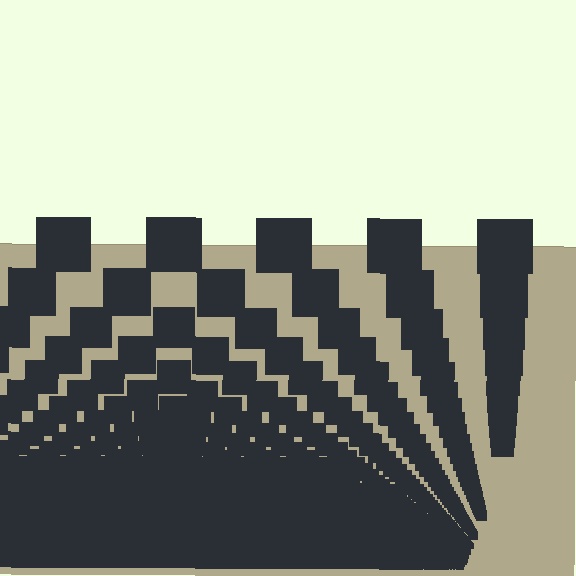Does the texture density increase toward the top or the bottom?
Density increases toward the bottom.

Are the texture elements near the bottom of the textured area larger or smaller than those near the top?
Smaller. The gradient is inverted — elements near the bottom are smaller and denser.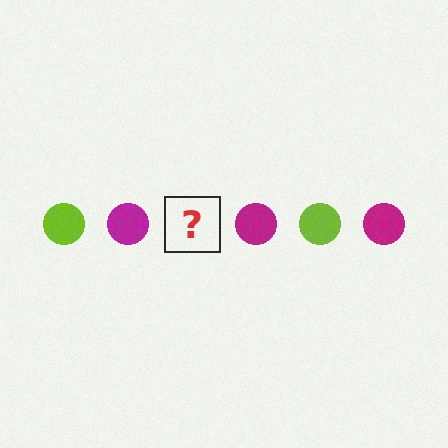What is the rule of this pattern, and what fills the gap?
The rule is that the pattern cycles through lime, magenta circles. The gap should be filled with a lime circle.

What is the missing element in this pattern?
The missing element is a lime circle.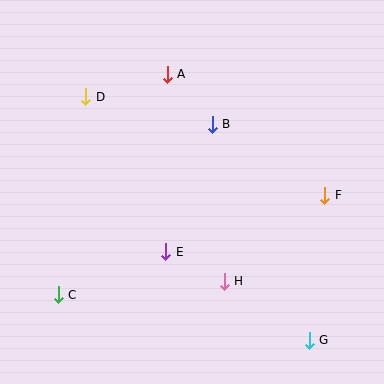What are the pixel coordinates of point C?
Point C is at (58, 295).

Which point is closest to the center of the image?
Point E at (166, 252) is closest to the center.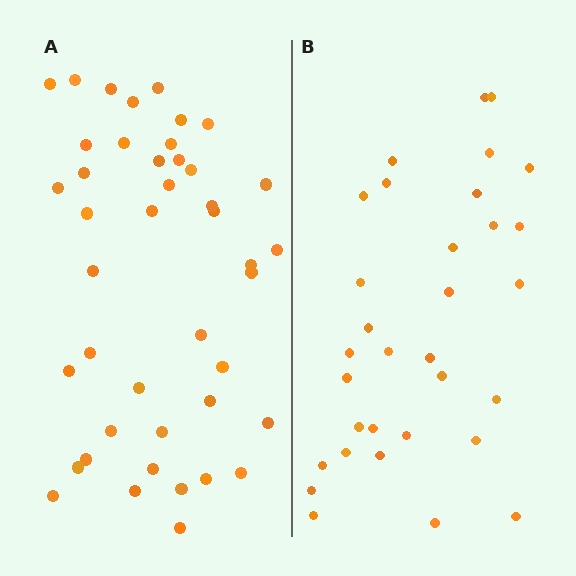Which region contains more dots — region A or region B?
Region A (the left region) has more dots.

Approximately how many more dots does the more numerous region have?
Region A has roughly 12 or so more dots than region B.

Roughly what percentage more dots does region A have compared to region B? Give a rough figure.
About 35% more.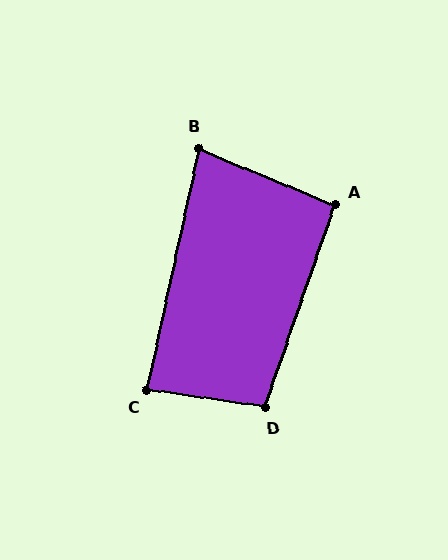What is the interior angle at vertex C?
Approximately 86 degrees (approximately right).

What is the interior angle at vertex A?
Approximately 94 degrees (approximately right).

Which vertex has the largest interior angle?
D, at approximately 101 degrees.